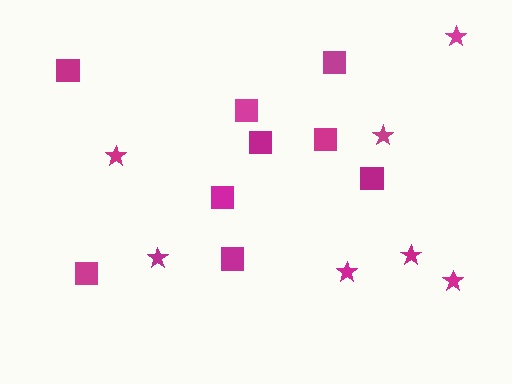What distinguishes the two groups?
There are 2 groups: one group of squares (9) and one group of stars (7).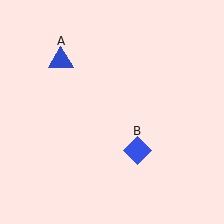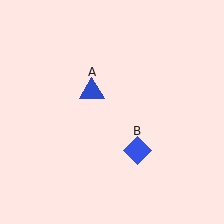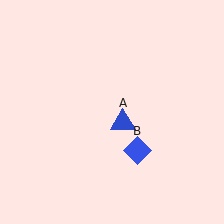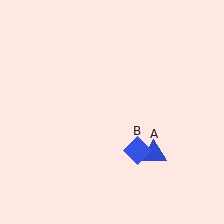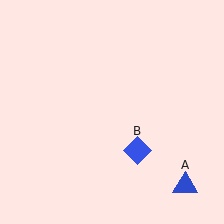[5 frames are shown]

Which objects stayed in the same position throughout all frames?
Blue diamond (object B) remained stationary.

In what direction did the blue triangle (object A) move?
The blue triangle (object A) moved down and to the right.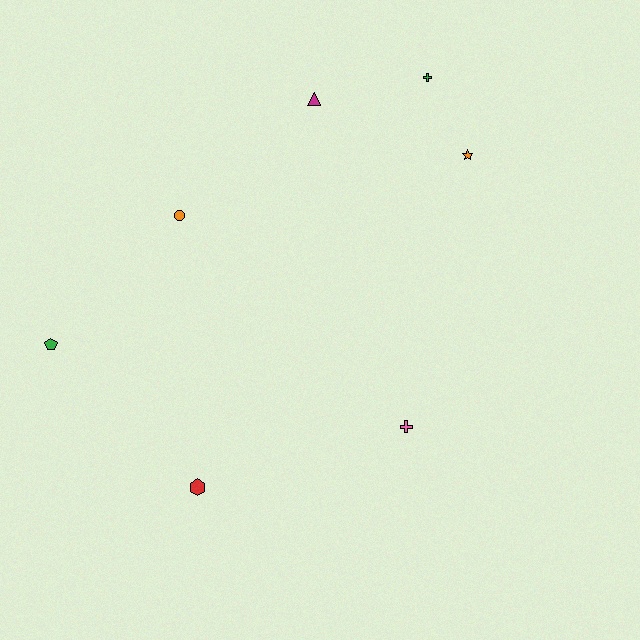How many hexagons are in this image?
There is 1 hexagon.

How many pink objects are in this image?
There is 1 pink object.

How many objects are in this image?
There are 7 objects.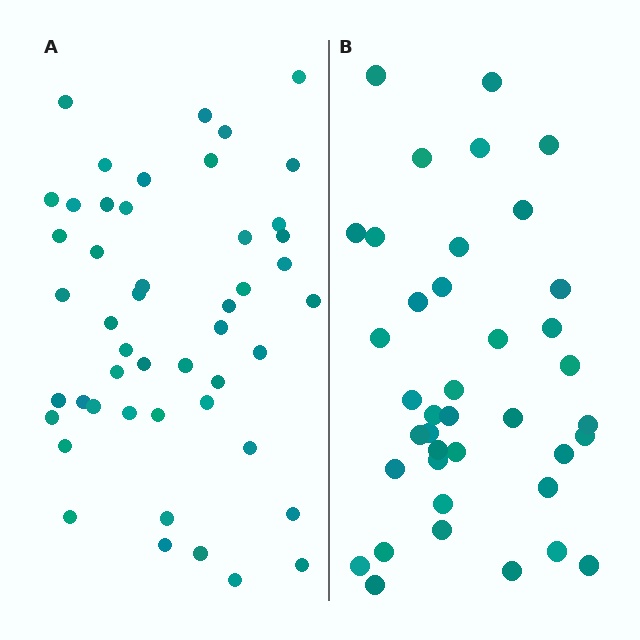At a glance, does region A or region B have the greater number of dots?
Region A (the left region) has more dots.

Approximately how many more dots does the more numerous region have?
Region A has roughly 8 or so more dots than region B.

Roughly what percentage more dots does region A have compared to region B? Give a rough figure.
About 25% more.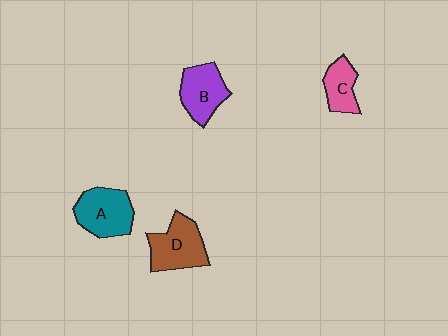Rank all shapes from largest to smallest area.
From largest to smallest: D (brown), A (teal), B (purple), C (pink).